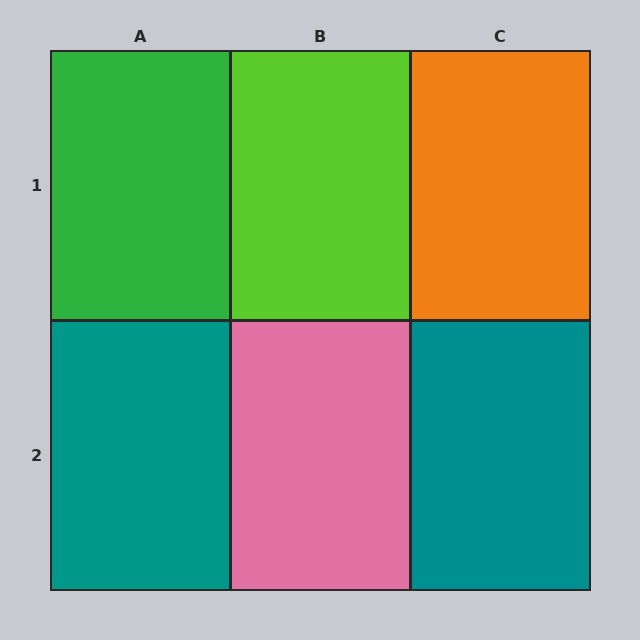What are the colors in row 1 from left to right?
Green, lime, orange.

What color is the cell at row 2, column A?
Teal.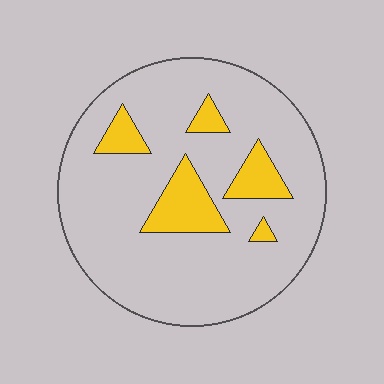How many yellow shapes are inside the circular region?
5.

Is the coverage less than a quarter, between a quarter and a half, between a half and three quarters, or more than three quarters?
Less than a quarter.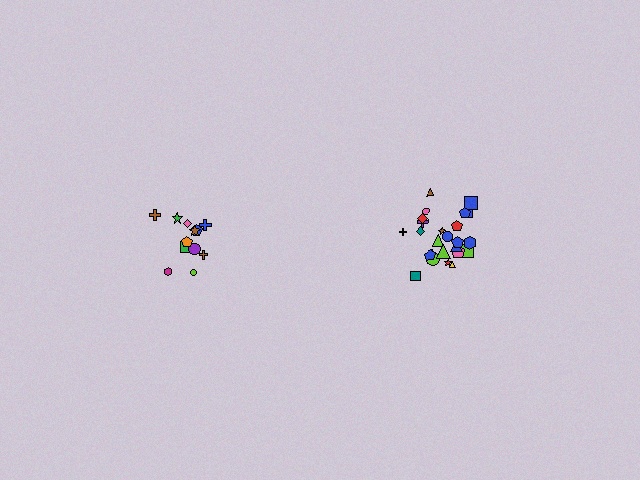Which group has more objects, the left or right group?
The right group.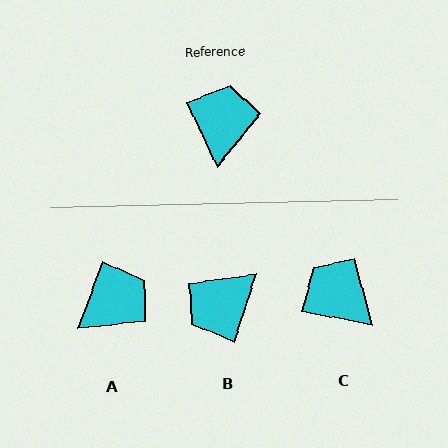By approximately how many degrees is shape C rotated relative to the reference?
Approximately 54 degrees counter-clockwise.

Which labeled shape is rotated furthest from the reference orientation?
B, about 137 degrees away.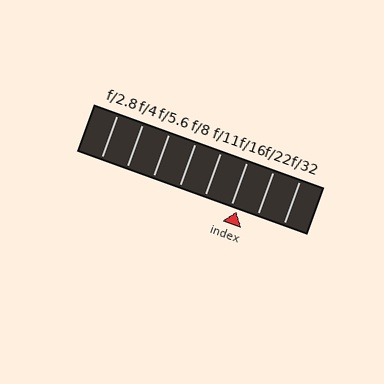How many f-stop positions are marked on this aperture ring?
There are 8 f-stop positions marked.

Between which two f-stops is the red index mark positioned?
The index mark is between f/16 and f/22.